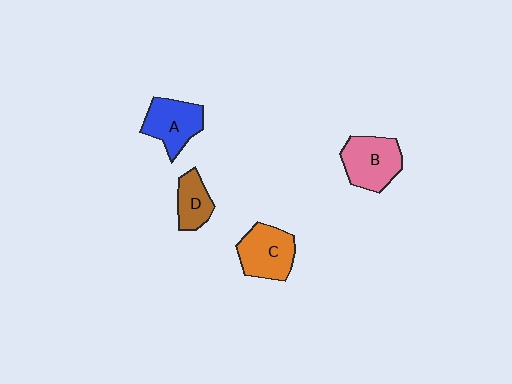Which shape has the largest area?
Shape B (pink).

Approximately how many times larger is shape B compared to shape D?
Approximately 1.6 times.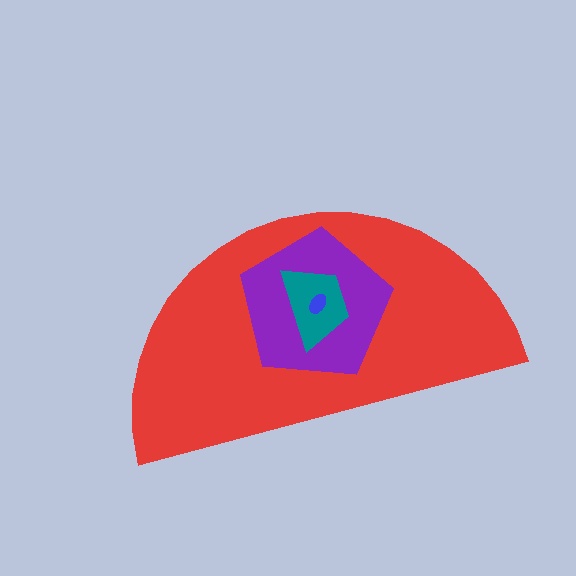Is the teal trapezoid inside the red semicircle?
Yes.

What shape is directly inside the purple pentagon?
The teal trapezoid.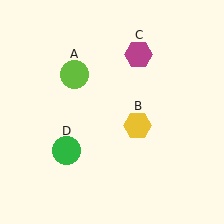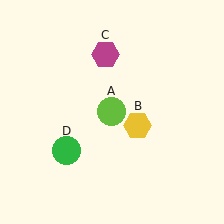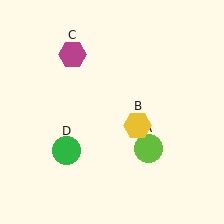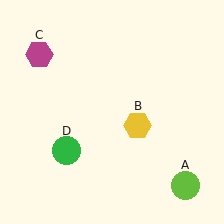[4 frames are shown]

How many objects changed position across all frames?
2 objects changed position: lime circle (object A), magenta hexagon (object C).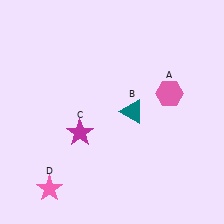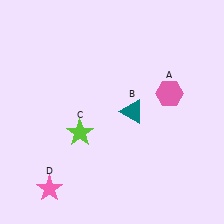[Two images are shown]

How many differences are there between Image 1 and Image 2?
There is 1 difference between the two images.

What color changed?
The star (C) changed from magenta in Image 1 to lime in Image 2.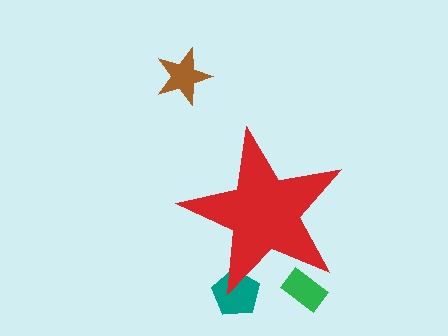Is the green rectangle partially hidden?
Yes, the green rectangle is partially hidden behind the red star.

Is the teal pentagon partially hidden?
Yes, the teal pentagon is partially hidden behind the red star.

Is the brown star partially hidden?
No, the brown star is fully visible.